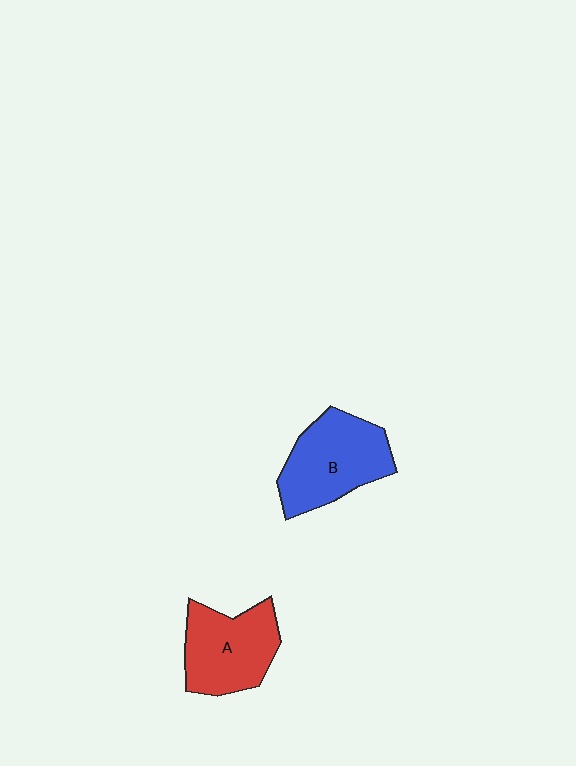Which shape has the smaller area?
Shape A (red).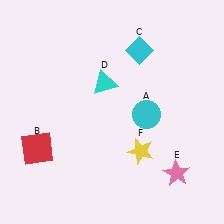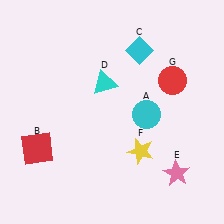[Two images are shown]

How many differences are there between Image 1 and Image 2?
There is 1 difference between the two images.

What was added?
A red circle (G) was added in Image 2.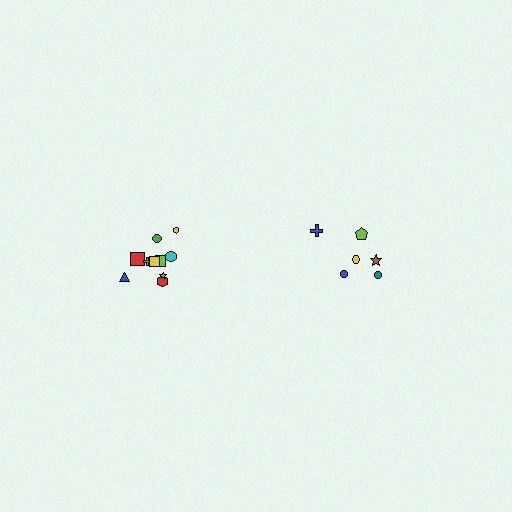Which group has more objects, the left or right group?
The left group.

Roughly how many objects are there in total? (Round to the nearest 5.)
Roughly 15 objects in total.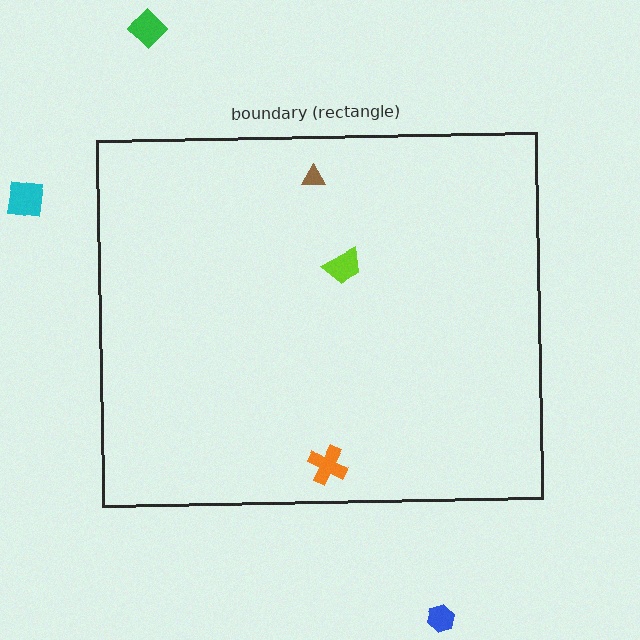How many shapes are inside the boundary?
3 inside, 3 outside.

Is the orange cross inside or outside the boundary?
Inside.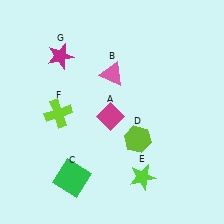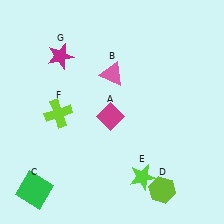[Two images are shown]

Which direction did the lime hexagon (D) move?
The lime hexagon (D) moved down.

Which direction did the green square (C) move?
The green square (C) moved left.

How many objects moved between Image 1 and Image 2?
2 objects moved between the two images.